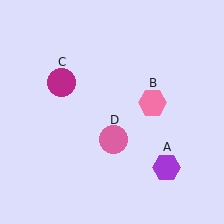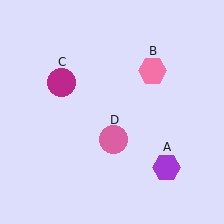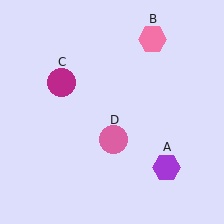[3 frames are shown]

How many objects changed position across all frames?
1 object changed position: pink hexagon (object B).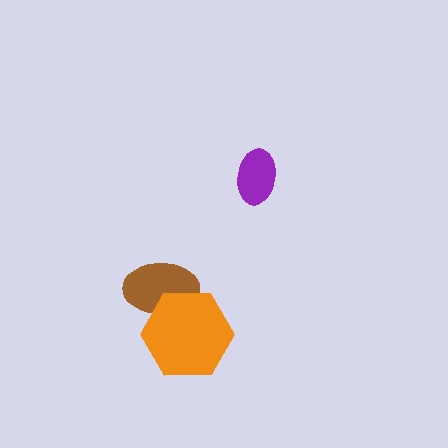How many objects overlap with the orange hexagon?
1 object overlaps with the orange hexagon.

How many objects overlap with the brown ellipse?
1 object overlaps with the brown ellipse.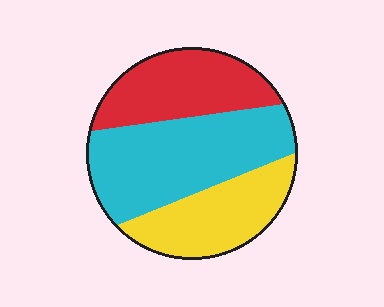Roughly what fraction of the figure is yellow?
Yellow covers roughly 30% of the figure.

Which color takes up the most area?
Cyan, at roughly 45%.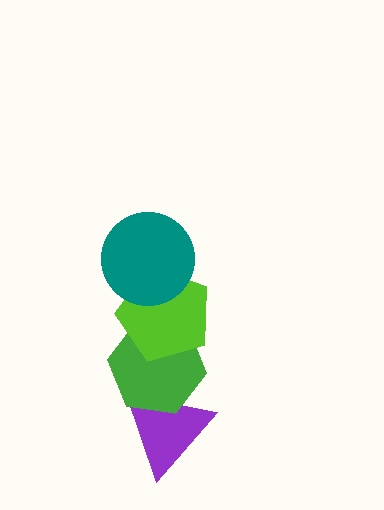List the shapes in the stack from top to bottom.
From top to bottom: the teal circle, the lime pentagon, the green hexagon, the purple triangle.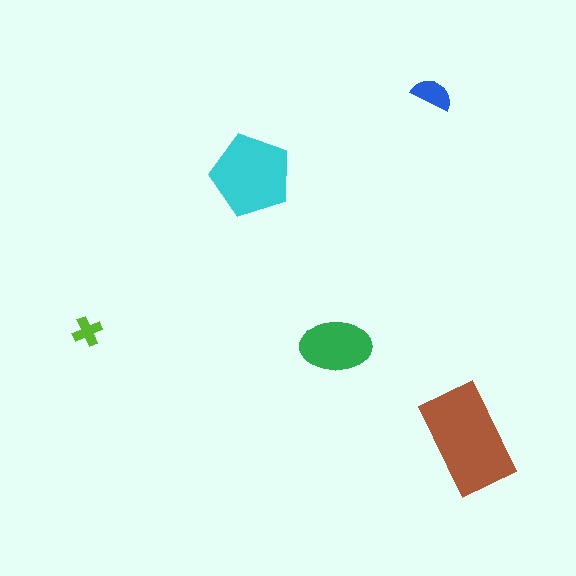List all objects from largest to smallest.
The brown rectangle, the cyan pentagon, the green ellipse, the blue semicircle, the lime cross.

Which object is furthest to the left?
The lime cross is leftmost.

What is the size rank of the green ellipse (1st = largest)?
3rd.